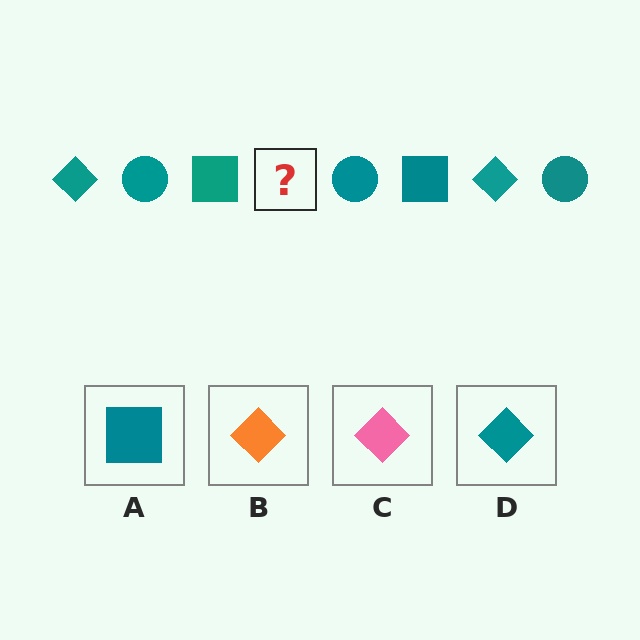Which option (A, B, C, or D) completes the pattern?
D.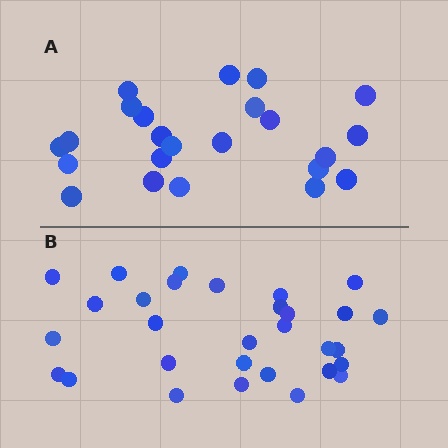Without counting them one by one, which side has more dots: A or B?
Region B (the bottom region) has more dots.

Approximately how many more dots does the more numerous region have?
Region B has roughly 8 or so more dots than region A.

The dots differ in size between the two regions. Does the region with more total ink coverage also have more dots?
No. Region A has more total ink coverage because its dots are larger, but region B actually contains more individual dots. Total area can be misleading — the number of items is what matters here.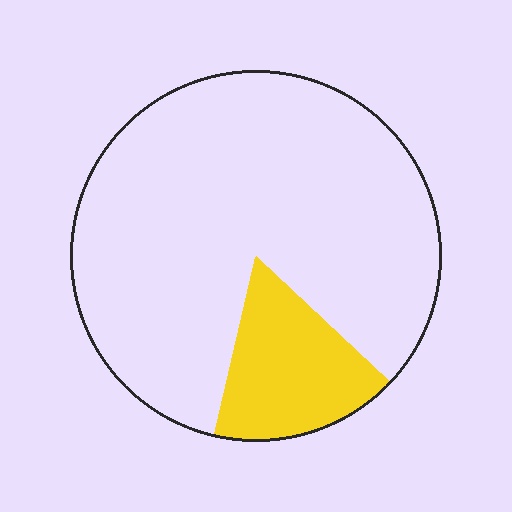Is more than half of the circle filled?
No.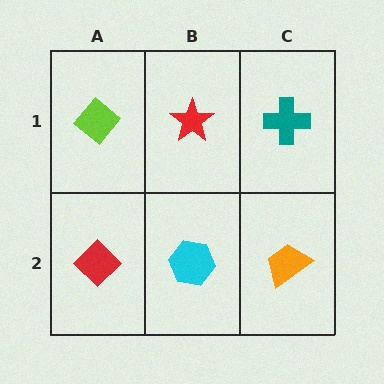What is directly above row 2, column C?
A teal cross.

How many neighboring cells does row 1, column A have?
2.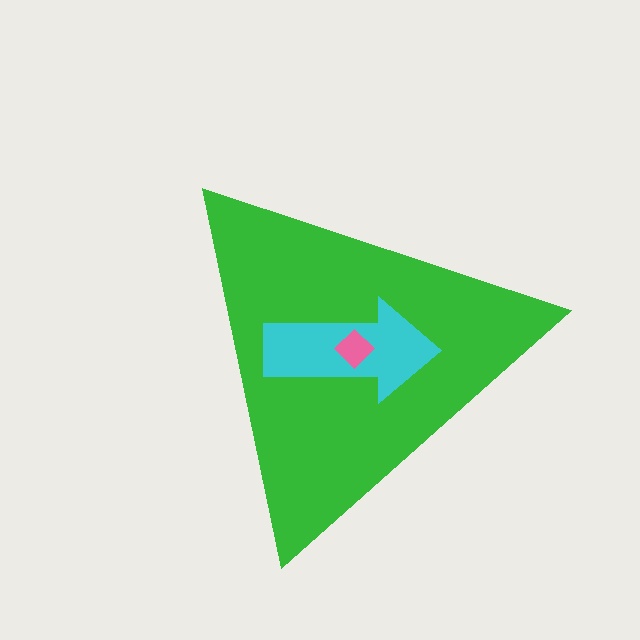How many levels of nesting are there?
3.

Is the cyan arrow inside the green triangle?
Yes.